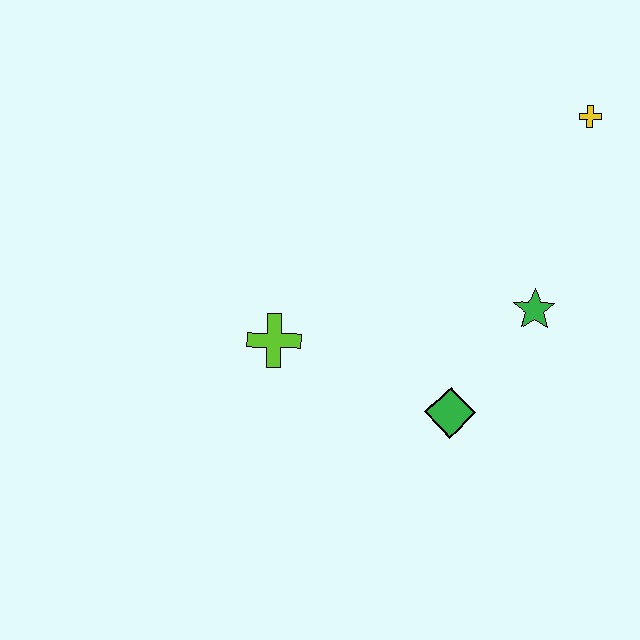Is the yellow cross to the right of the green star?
Yes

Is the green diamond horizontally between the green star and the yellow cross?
No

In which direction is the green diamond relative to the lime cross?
The green diamond is to the right of the lime cross.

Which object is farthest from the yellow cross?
The lime cross is farthest from the yellow cross.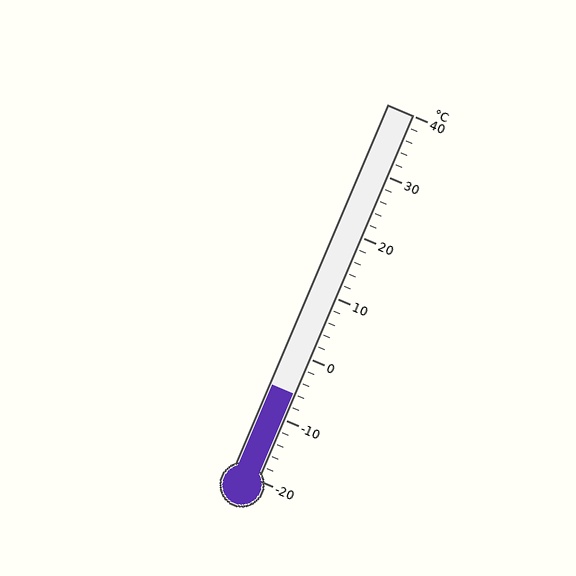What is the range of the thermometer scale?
The thermometer scale ranges from -20°C to 40°C.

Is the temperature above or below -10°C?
The temperature is above -10°C.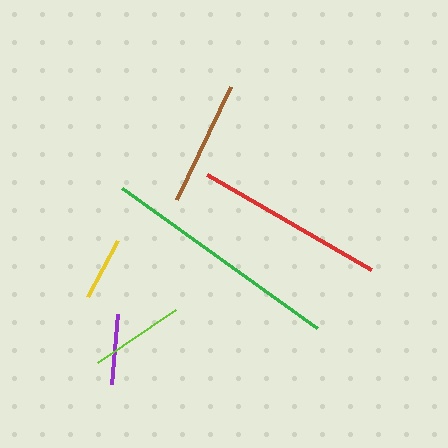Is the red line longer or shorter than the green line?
The green line is longer than the red line.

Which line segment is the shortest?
The yellow line is the shortest at approximately 63 pixels.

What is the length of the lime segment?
The lime segment is approximately 94 pixels long.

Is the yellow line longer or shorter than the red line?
The red line is longer than the yellow line.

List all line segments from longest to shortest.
From longest to shortest: green, red, brown, lime, purple, yellow.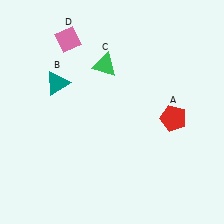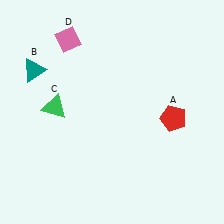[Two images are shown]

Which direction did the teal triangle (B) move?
The teal triangle (B) moved left.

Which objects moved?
The objects that moved are: the teal triangle (B), the green triangle (C).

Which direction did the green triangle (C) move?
The green triangle (C) moved left.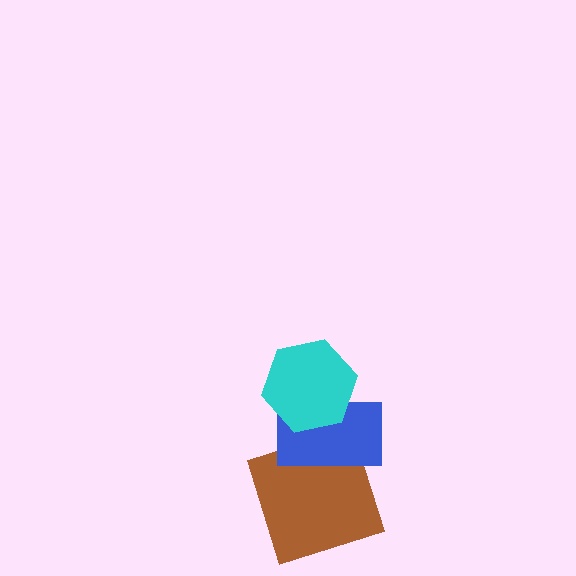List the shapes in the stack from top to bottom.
From top to bottom: the cyan hexagon, the blue rectangle, the brown square.